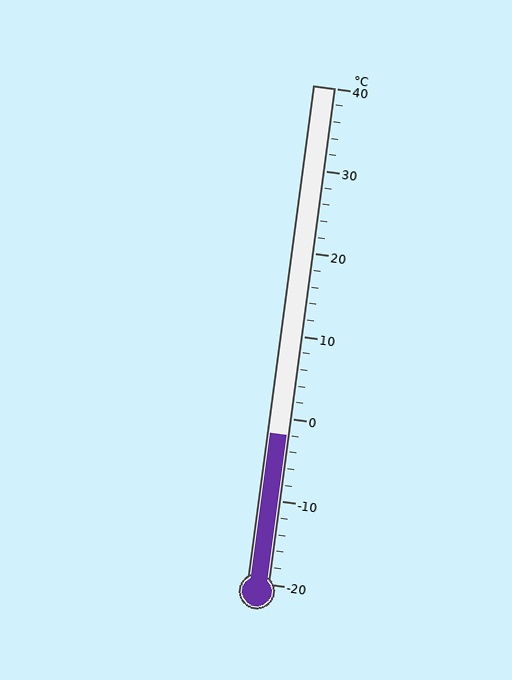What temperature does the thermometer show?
The thermometer shows approximately -2°C.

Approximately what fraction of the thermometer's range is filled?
The thermometer is filled to approximately 30% of its range.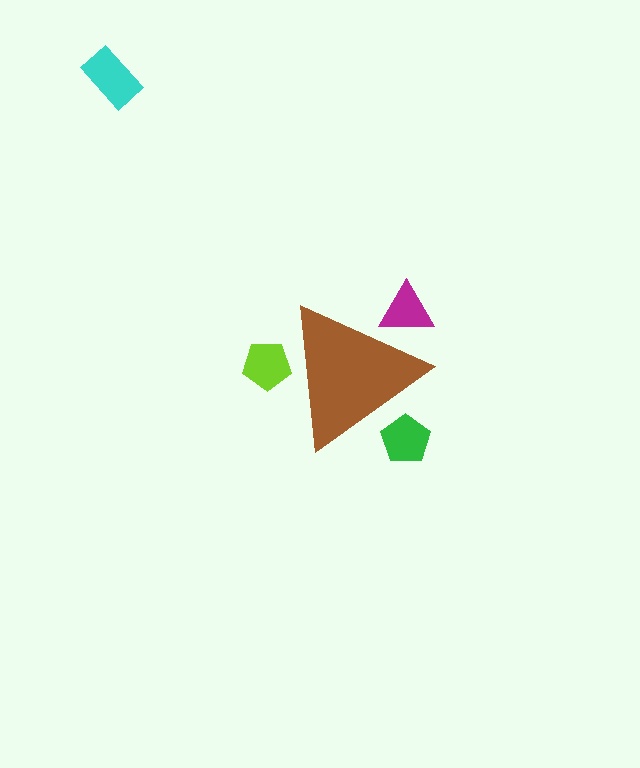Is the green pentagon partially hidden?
Yes, the green pentagon is partially hidden behind the brown triangle.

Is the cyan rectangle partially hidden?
No, the cyan rectangle is fully visible.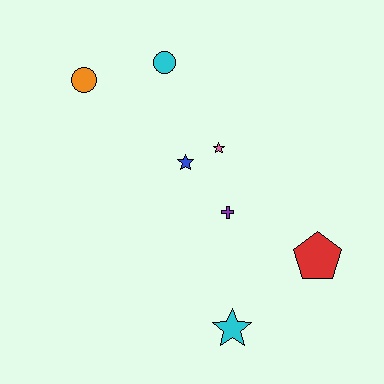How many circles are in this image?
There are 2 circles.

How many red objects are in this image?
There is 1 red object.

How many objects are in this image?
There are 7 objects.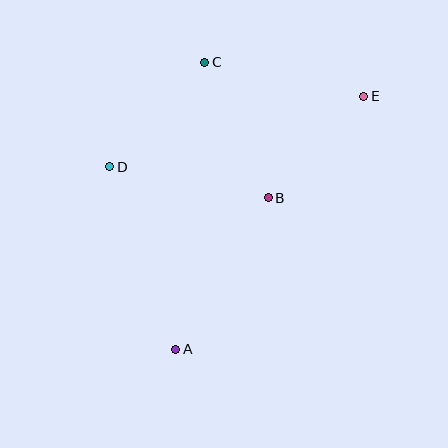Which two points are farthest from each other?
Points A and E are farthest from each other.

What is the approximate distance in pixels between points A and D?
The distance between A and D is approximately 194 pixels.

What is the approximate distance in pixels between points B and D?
The distance between B and D is approximately 161 pixels.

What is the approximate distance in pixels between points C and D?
The distance between C and D is approximately 142 pixels.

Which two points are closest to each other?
Points B and E are closest to each other.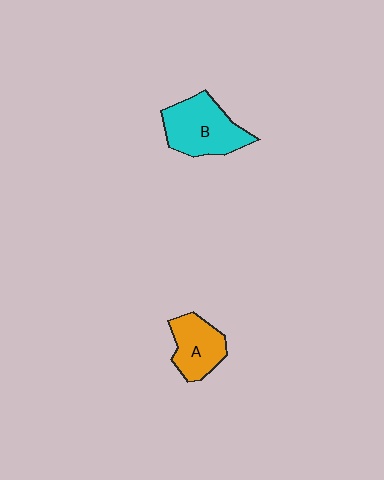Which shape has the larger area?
Shape B (cyan).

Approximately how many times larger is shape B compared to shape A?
Approximately 1.4 times.